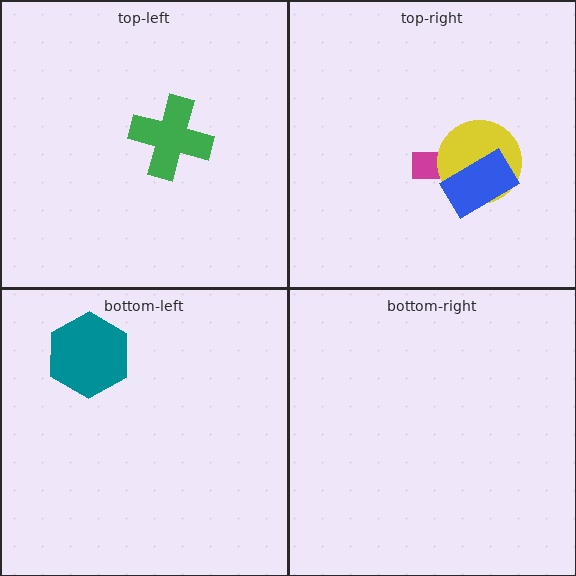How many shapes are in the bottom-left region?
1.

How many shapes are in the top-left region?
1.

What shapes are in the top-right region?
The magenta arrow, the yellow circle, the blue rectangle.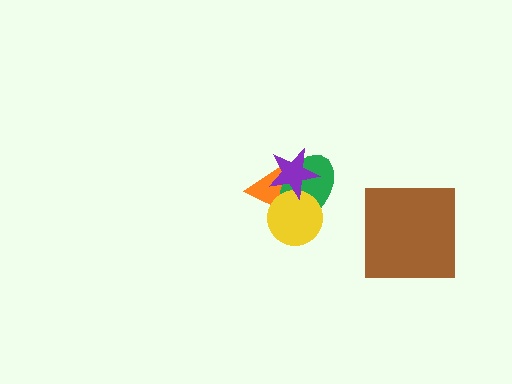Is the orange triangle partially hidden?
Yes, it is partially covered by another shape.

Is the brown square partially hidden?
No, no other shape covers it.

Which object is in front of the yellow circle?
The purple star is in front of the yellow circle.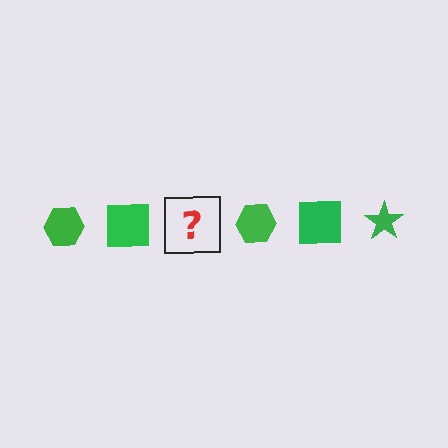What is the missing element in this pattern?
The missing element is a green star.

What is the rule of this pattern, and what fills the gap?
The rule is that the pattern cycles through hexagon, square, star shapes in green. The gap should be filled with a green star.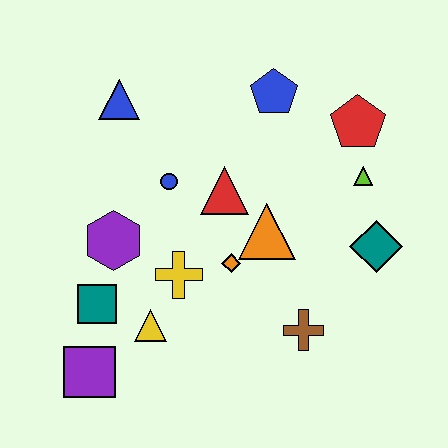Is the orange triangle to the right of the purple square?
Yes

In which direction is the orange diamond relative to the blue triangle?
The orange diamond is below the blue triangle.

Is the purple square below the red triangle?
Yes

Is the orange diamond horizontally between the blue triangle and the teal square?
No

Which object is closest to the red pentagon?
The lime triangle is closest to the red pentagon.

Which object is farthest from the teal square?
The red pentagon is farthest from the teal square.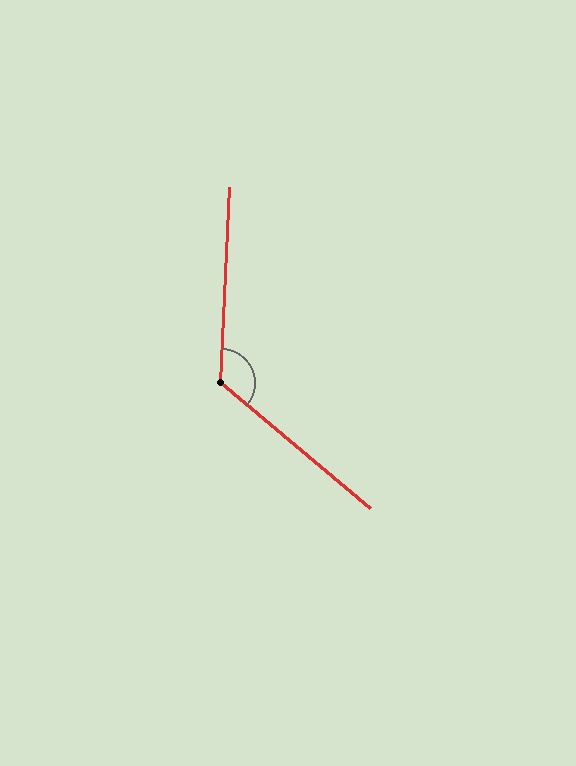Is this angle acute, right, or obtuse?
It is obtuse.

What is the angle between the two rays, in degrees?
Approximately 128 degrees.